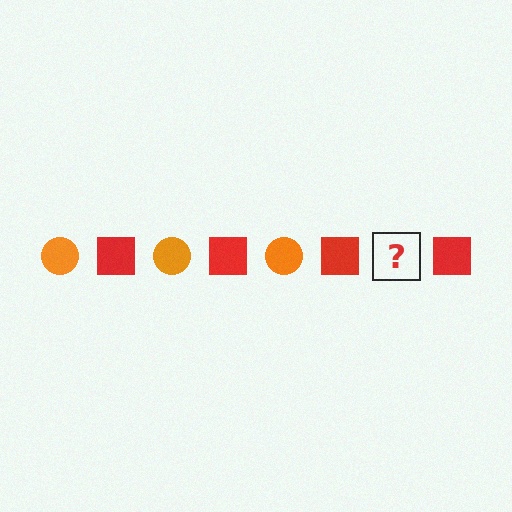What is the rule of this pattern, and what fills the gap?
The rule is that the pattern alternates between orange circle and red square. The gap should be filled with an orange circle.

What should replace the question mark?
The question mark should be replaced with an orange circle.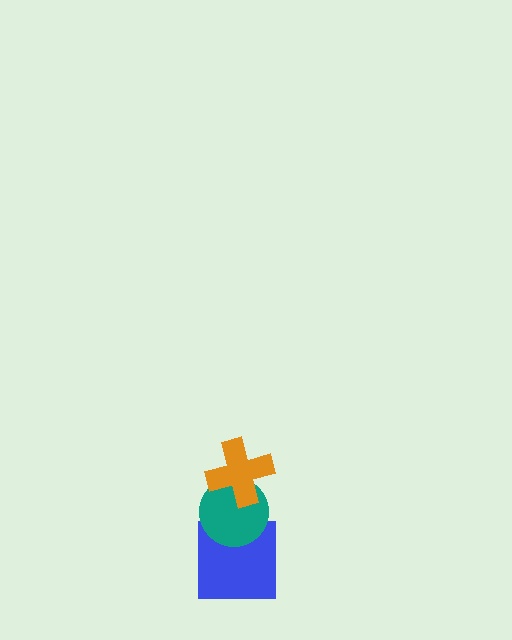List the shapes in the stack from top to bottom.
From top to bottom: the orange cross, the teal circle, the blue square.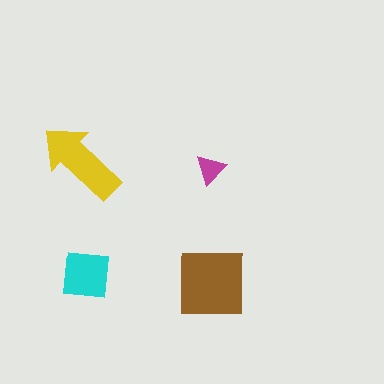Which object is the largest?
The brown square.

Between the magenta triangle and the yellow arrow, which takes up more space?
The yellow arrow.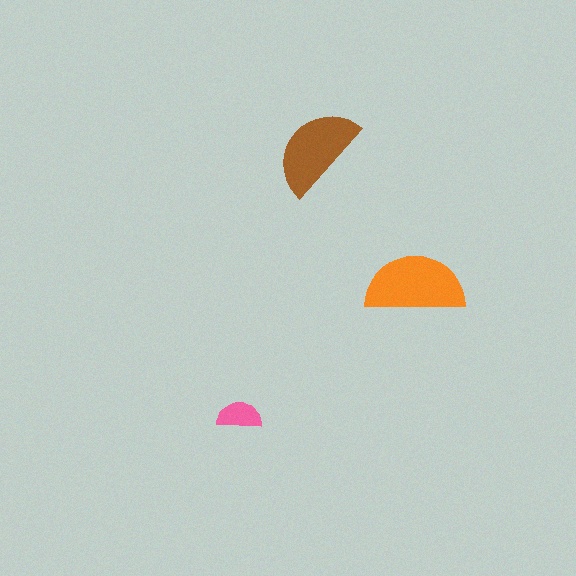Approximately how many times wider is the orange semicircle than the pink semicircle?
About 2 times wider.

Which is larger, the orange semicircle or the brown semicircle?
The orange one.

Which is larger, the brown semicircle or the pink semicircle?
The brown one.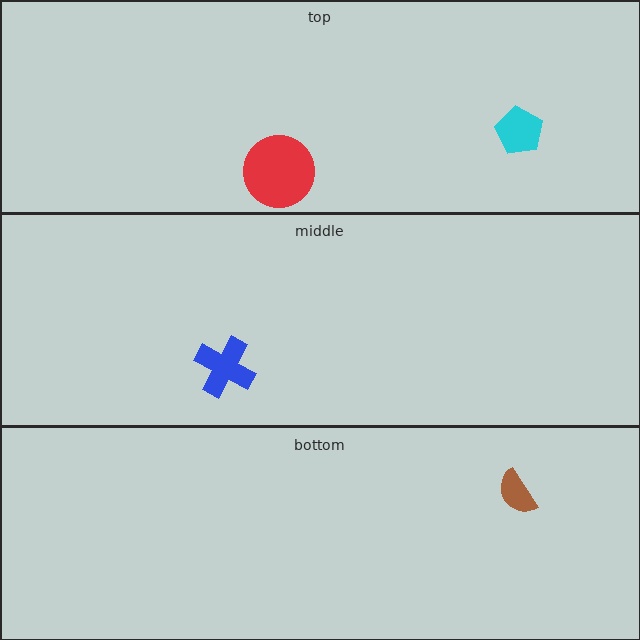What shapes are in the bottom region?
The brown semicircle.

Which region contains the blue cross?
The middle region.